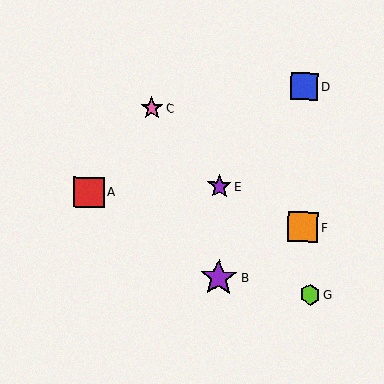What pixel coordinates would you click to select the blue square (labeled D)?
Click at (304, 87) to select the blue square D.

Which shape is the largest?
The purple star (labeled B) is the largest.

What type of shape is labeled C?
Shape C is a pink star.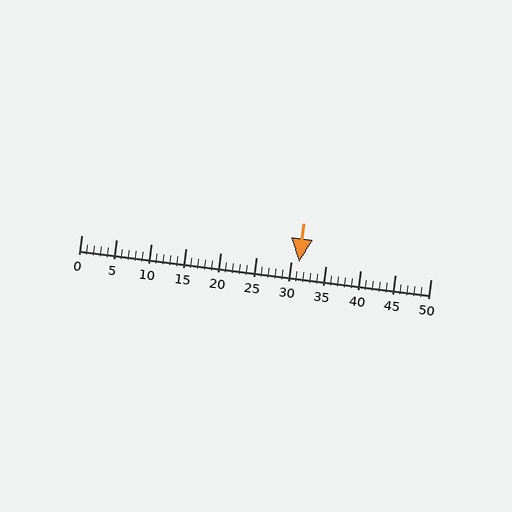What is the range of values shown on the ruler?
The ruler shows values from 0 to 50.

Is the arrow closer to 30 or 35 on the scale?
The arrow is closer to 30.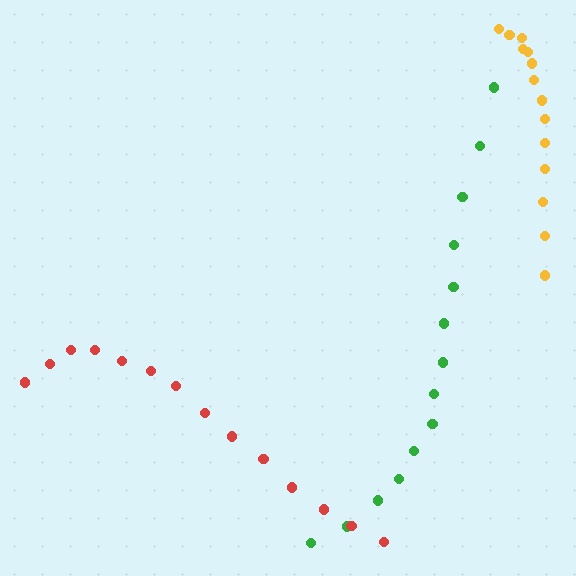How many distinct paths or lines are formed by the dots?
There are 3 distinct paths.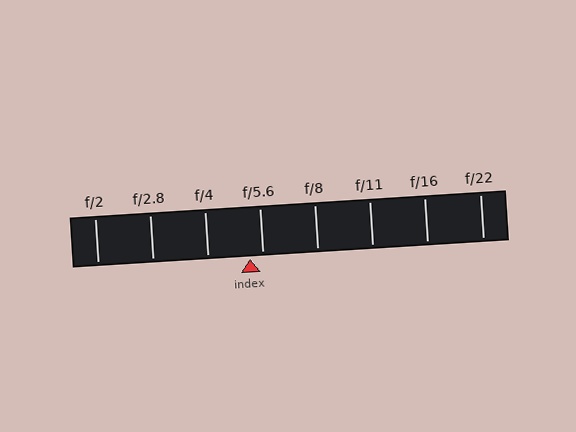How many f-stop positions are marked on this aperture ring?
There are 8 f-stop positions marked.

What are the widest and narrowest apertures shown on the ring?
The widest aperture shown is f/2 and the narrowest is f/22.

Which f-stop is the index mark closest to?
The index mark is closest to f/5.6.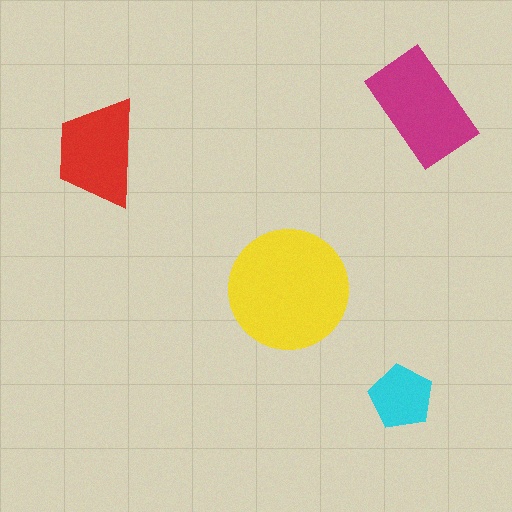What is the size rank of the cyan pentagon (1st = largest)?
4th.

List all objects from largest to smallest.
The yellow circle, the magenta rectangle, the red trapezoid, the cyan pentagon.